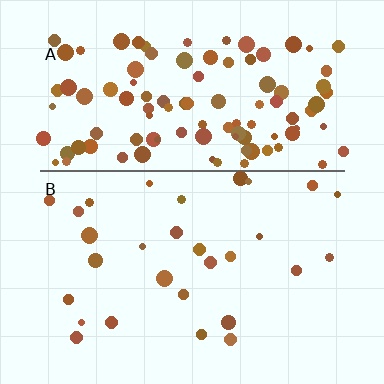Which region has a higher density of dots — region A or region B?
A (the top).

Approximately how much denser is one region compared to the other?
Approximately 4.0× — region A over region B.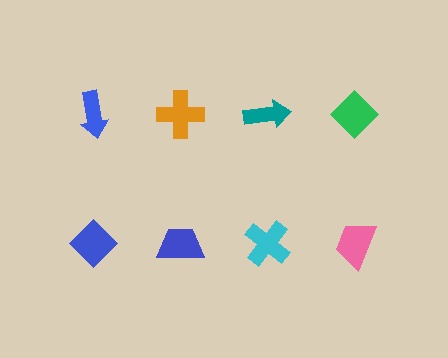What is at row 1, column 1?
A blue arrow.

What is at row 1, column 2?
An orange cross.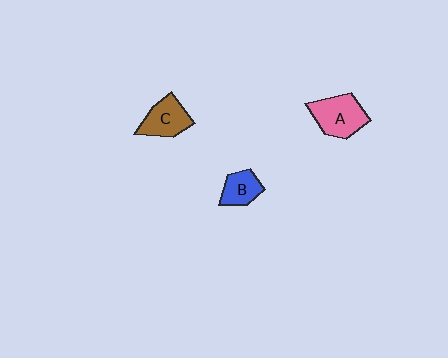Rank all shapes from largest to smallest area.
From largest to smallest: A (pink), C (brown), B (blue).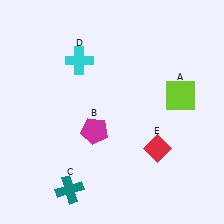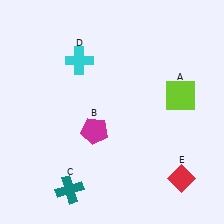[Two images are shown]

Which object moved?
The red diamond (E) moved down.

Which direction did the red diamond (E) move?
The red diamond (E) moved down.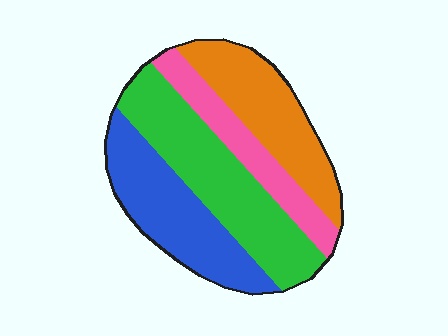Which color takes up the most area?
Green, at roughly 35%.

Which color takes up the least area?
Pink, at roughly 15%.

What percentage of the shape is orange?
Orange covers about 25% of the shape.